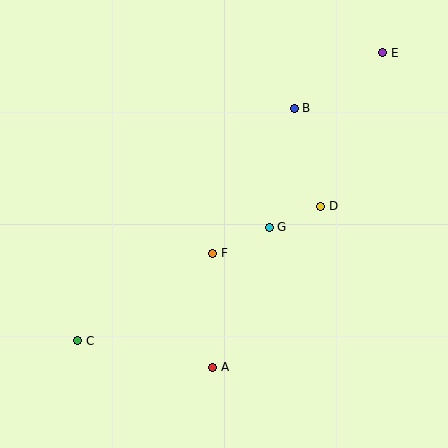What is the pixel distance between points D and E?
The distance between D and E is 166 pixels.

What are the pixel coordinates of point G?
Point G is at (269, 227).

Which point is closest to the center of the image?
Point F at (213, 253) is closest to the center.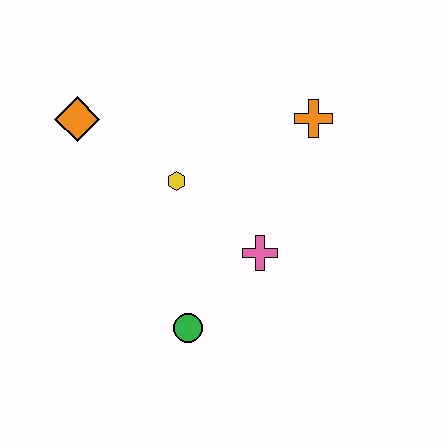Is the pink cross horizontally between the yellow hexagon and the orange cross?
Yes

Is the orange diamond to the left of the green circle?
Yes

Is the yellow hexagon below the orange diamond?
Yes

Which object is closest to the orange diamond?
The yellow hexagon is closest to the orange diamond.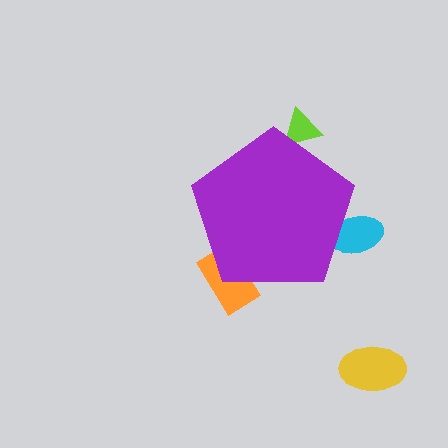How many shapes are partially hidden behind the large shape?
3 shapes are partially hidden.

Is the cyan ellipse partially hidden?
Yes, the cyan ellipse is partially hidden behind the purple pentagon.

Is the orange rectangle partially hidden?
Yes, the orange rectangle is partially hidden behind the purple pentagon.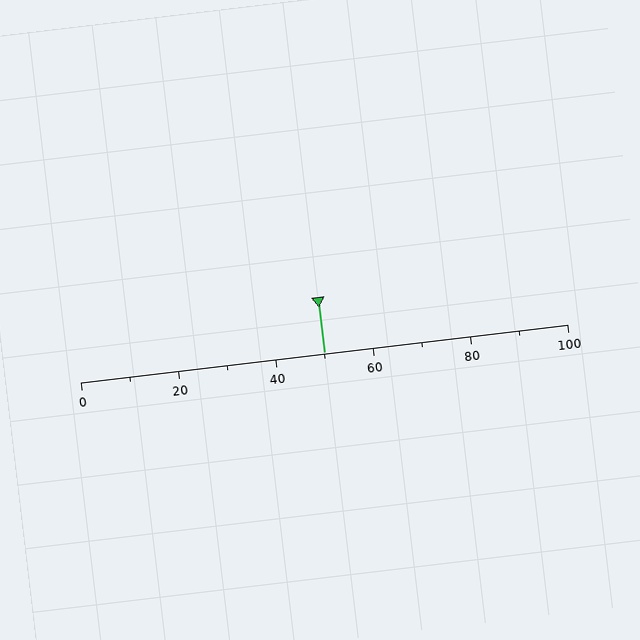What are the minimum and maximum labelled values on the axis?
The axis runs from 0 to 100.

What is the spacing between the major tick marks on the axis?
The major ticks are spaced 20 apart.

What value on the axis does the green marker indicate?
The marker indicates approximately 50.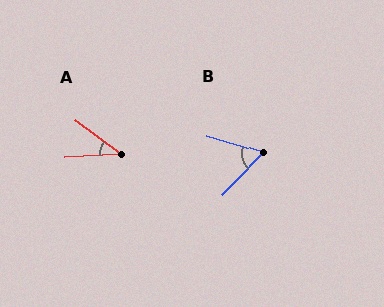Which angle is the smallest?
A, at approximately 40 degrees.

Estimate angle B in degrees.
Approximately 62 degrees.